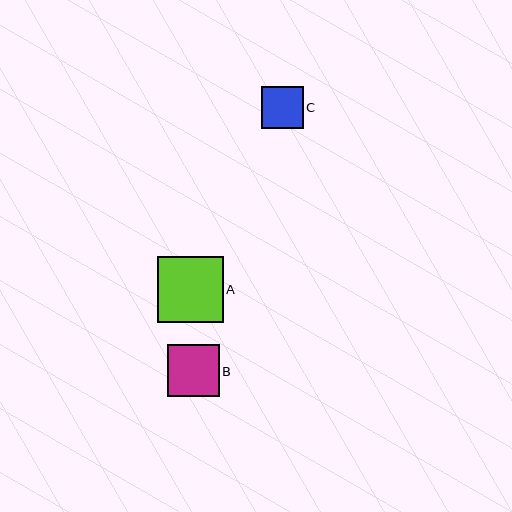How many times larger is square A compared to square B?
Square A is approximately 1.3 times the size of square B.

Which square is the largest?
Square A is the largest with a size of approximately 66 pixels.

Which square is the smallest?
Square C is the smallest with a size of approximately 42 pixels.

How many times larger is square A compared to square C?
Square A is approximately 1.6 times the size of square C.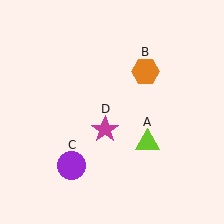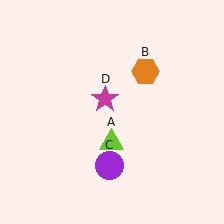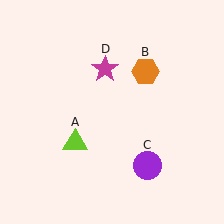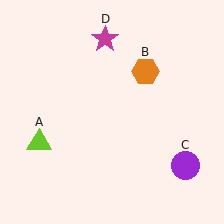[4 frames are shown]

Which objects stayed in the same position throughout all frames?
Orange hexagon (object B) remained stationary.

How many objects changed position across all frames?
3 objects changed position: lime triangle (object A), purple circle (object C), magenta star (object D).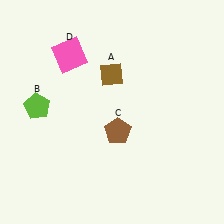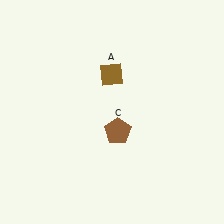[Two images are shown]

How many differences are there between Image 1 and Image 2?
There are 2 differences between the two images.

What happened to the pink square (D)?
The pink square (D) was removed in Image 2. It was in the top-left area of Image 1.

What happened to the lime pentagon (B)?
The lime pentagon (B) was removed in Image 2. It was in the top-left area of Image 1.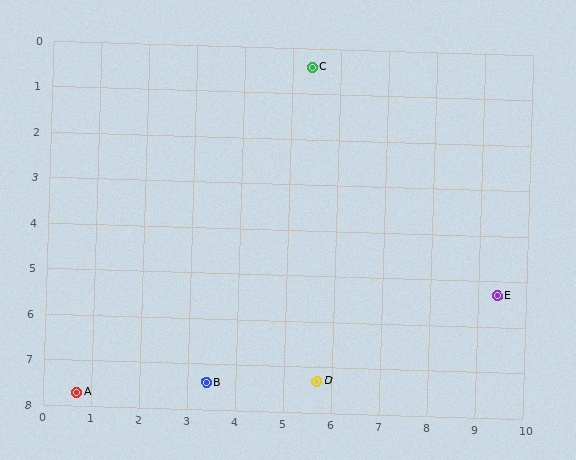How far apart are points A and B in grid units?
Points A and B are about 2.7 grid units apart.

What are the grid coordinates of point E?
Point E is at approximately (9.4, 5.3).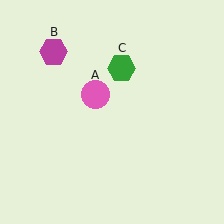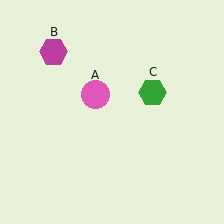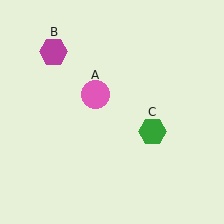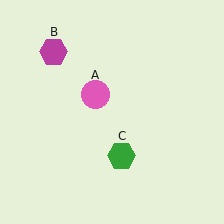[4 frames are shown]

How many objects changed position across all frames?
1 object changed position: green hexagon (object C).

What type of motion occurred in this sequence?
The green hexagon (object C) rotated clockwise around the center of the scene.